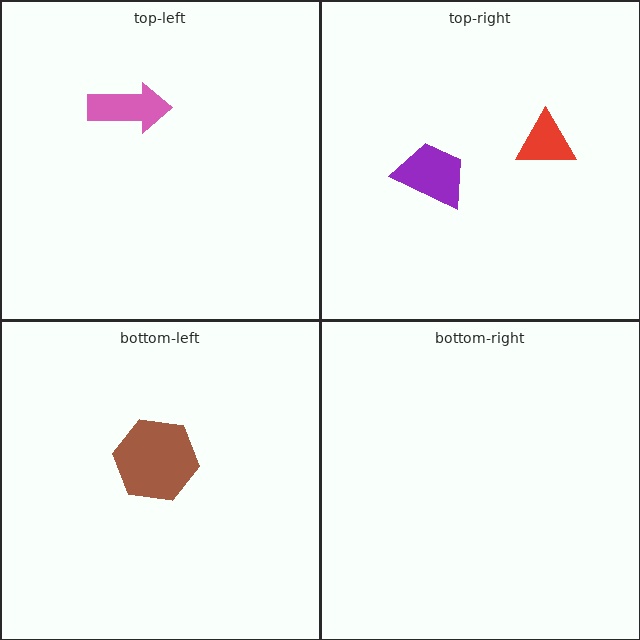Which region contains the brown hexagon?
The bottom-left region.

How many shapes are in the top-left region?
1.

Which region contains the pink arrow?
The top-left region.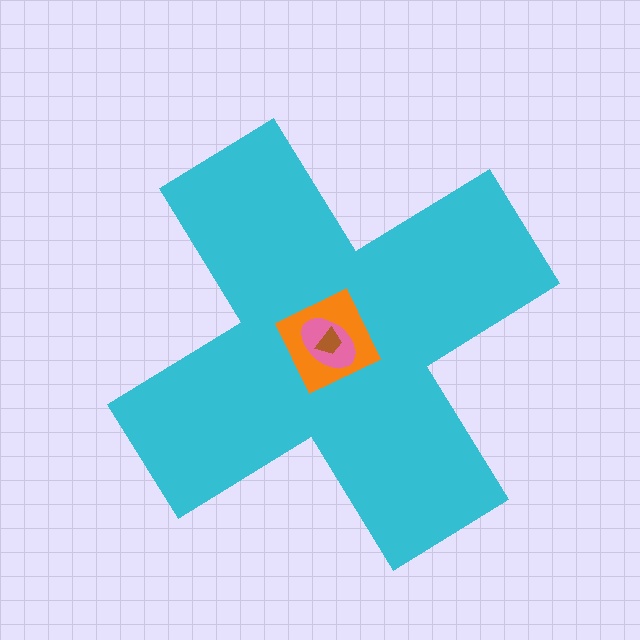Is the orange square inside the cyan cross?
Yes.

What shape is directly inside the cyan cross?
The orange square.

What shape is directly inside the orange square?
The pink ellipse.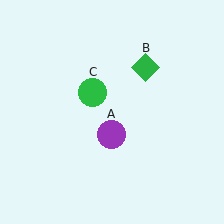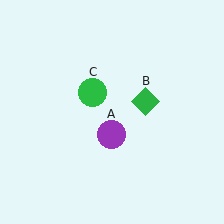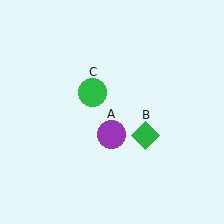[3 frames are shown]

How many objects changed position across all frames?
1 object changed position: green diamond (object B).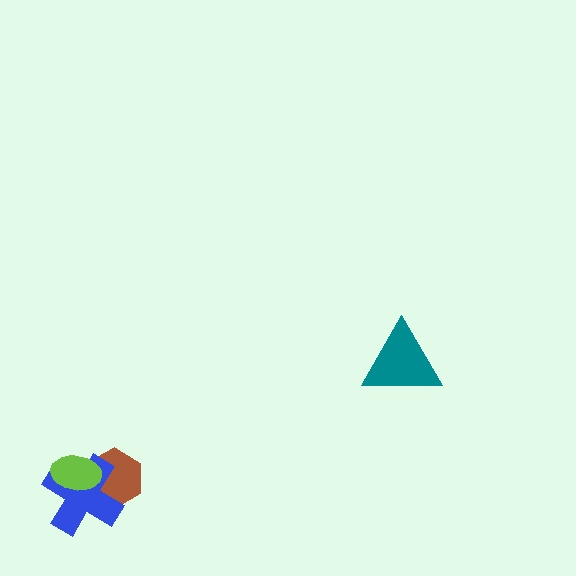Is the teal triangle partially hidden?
No, no other shape covers it.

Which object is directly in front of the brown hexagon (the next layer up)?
The blue cross is directly in front of the brown hexagon.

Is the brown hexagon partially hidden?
Yes, it is partially covered by another shape.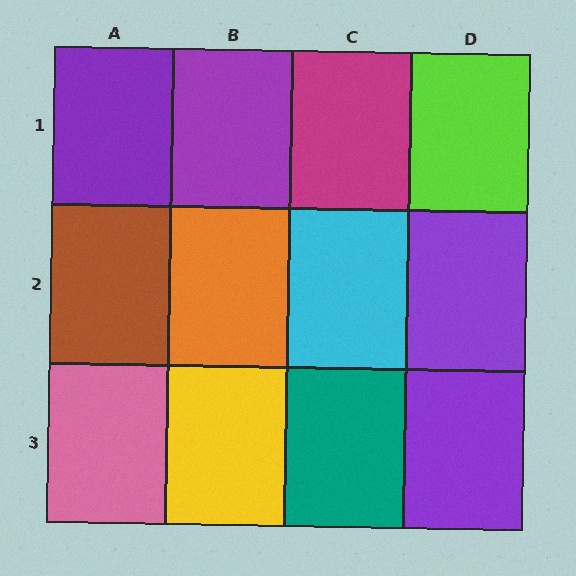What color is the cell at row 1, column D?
Lime.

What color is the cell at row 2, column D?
Purple.